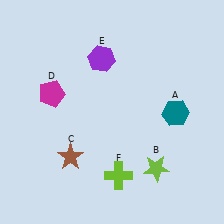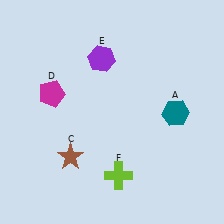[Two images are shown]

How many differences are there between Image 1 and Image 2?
There is 1 difference between the two images.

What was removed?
The lime star (B) was removed in Image 2.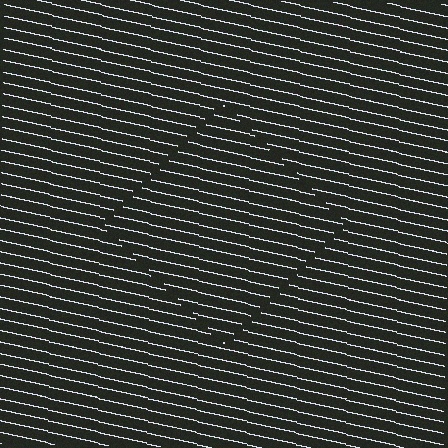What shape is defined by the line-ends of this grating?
An illusory square. The interior of the shape contains the same grating, shifted by half a period — the contour is defined by the phase discontinuity where line-ends from the inner and outer gratings abut.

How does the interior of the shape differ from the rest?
The interior of the shape contains the same grating, shifted by half a period — the contour is defined by the phase discontinuity where line-ends from the inner and outer gratings abut.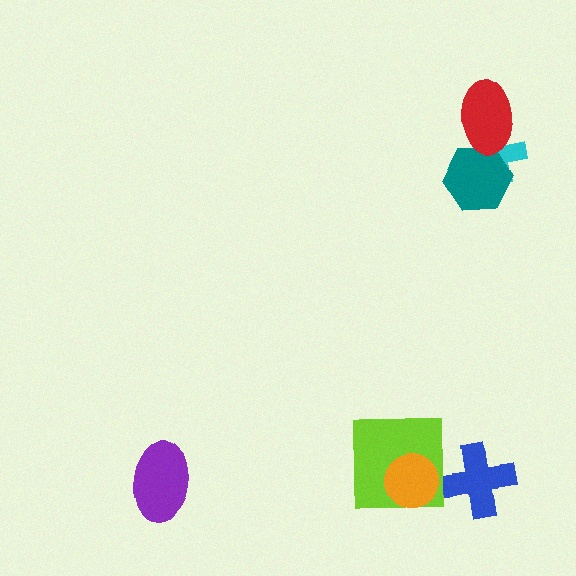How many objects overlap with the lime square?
1 object overlaps with the lime square.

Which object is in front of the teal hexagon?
The red ellipse is in front of the teal hexagon.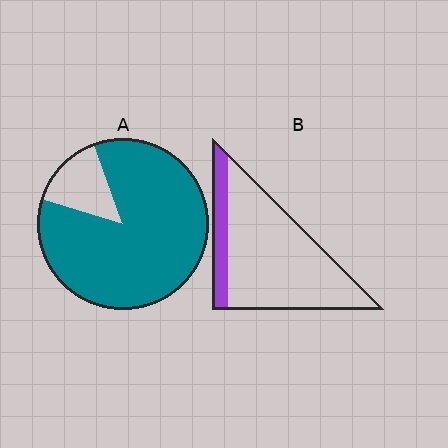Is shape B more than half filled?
No.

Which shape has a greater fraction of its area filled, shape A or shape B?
Shape A.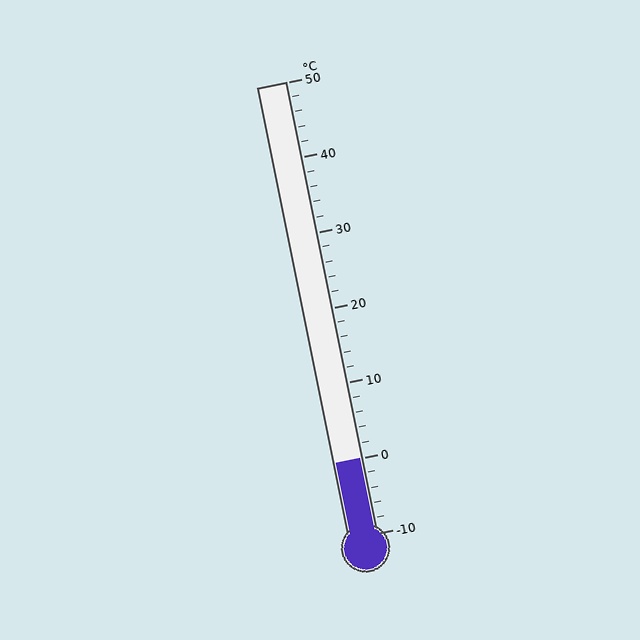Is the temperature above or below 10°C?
The temperature is below 10°C.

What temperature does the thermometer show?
The thermometer shows approximately 0°C.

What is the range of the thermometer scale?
The thermometer scale ranges from -10°C to 50°C.